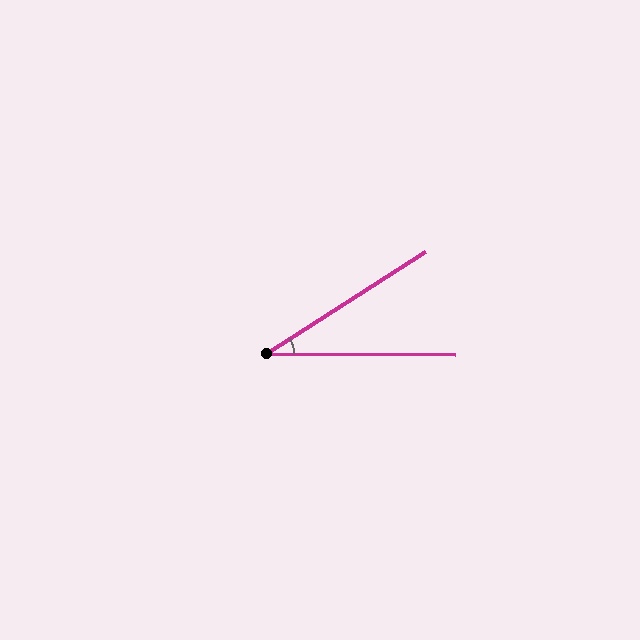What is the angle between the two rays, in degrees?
Approximately 33 degrees.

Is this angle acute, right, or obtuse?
It is acute.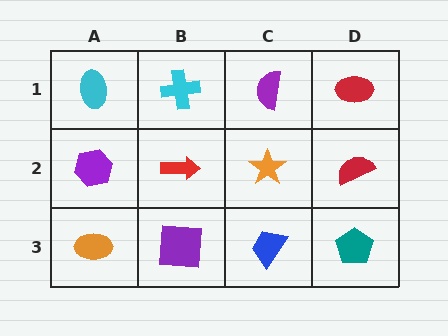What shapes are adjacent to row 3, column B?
A red arrow (row 2, column B), an orange ellipse (row 3, column A), a blue trapezoid (row 3, column C).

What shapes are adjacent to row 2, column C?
A purple semicircle (row 1, column C), a blue trapezoid (row 3, column C), a red arrow (row 2, column B), a red semicircle (row 2, column D).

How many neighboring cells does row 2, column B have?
4.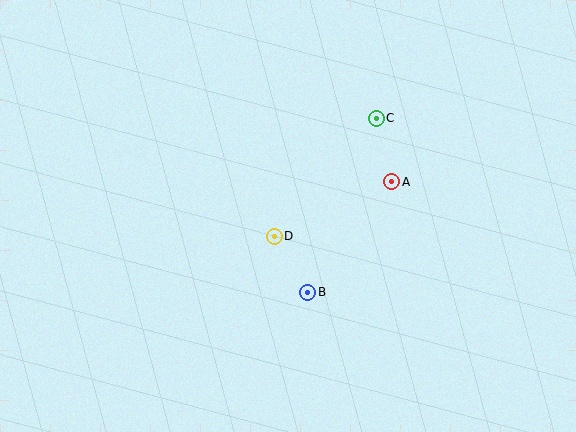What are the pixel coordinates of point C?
Point C is at (376, 118).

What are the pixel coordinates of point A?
Point A is at (392, 182).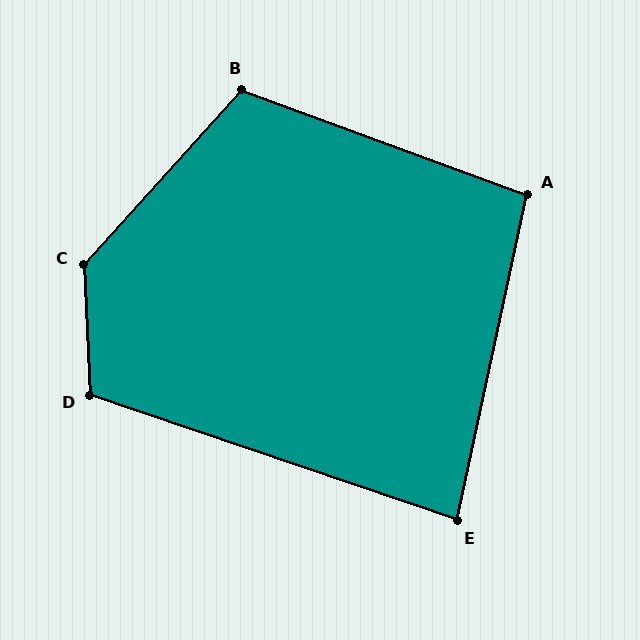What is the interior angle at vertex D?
Approximately 111 degrees (obtuse).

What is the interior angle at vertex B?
Approximately 112 degrees (obtuse).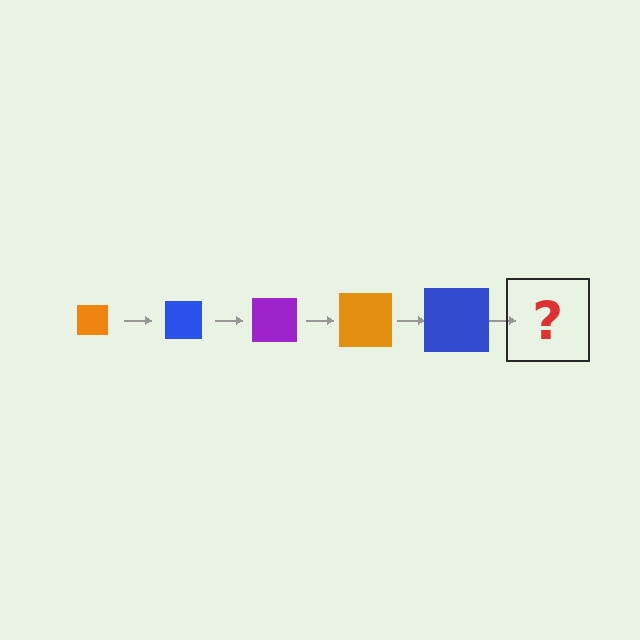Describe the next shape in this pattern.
It should be a purple square, larger than the previous one.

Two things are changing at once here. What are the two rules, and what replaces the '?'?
The two rules are that the square grows larger each step and the color cycles through orange, blue, and purple. The '?' should be a purple square, larger than the previous one.